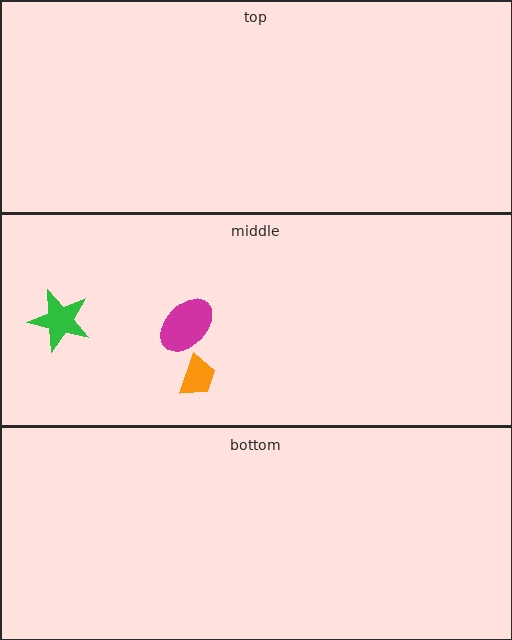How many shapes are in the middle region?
3.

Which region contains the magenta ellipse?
The middle region.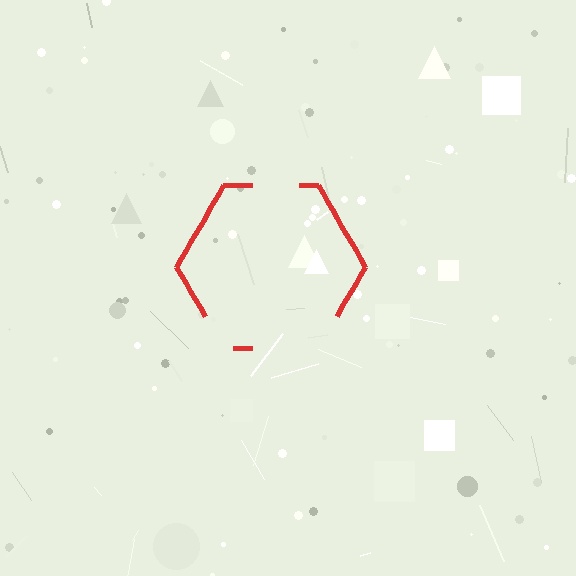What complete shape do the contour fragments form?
The contour fragments form a hexagon.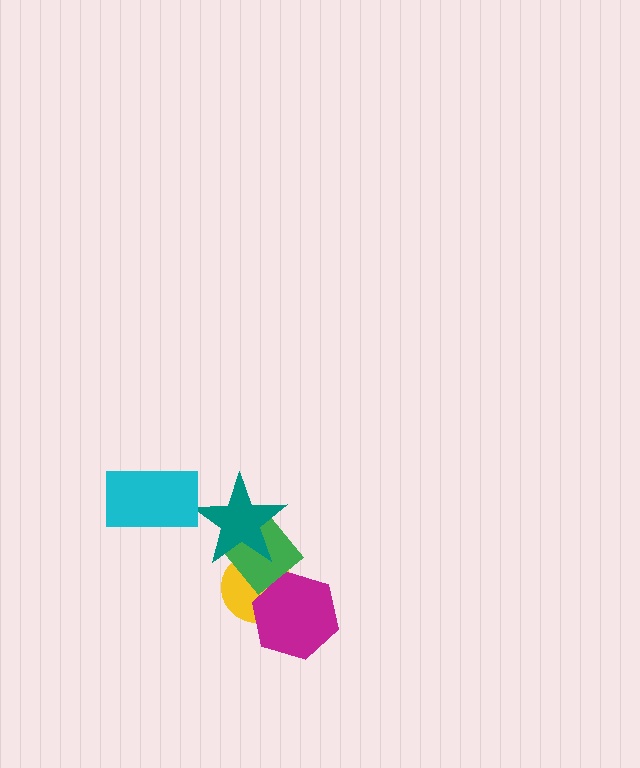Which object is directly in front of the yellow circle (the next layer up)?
The magenta hexagon is directly in front of the yellow circle.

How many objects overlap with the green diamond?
3 objects overlap with the green diamond.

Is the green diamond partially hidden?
Yes, it is partially covered by another shape.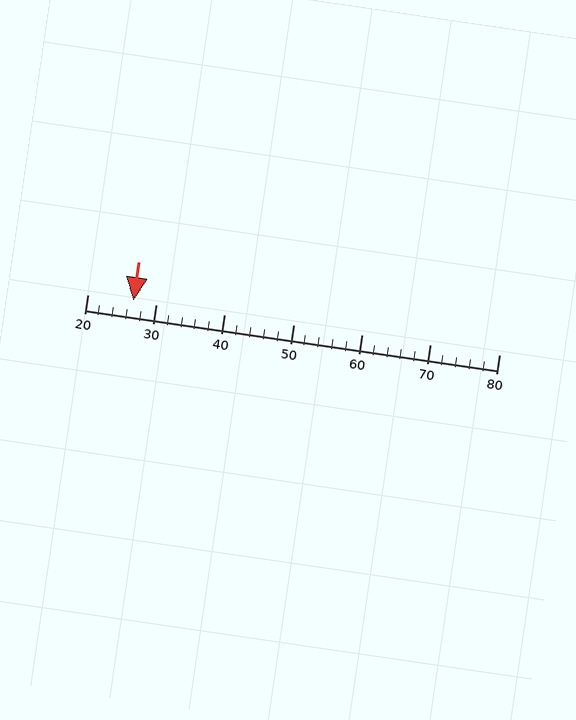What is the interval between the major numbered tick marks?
The major tick marks are spaced 10 units apart.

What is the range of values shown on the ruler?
The ruler shows values from 20 to 80.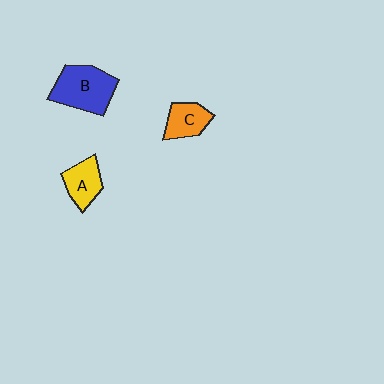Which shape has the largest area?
Shape B (blue).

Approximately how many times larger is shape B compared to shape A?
Approximately 1.7 times.